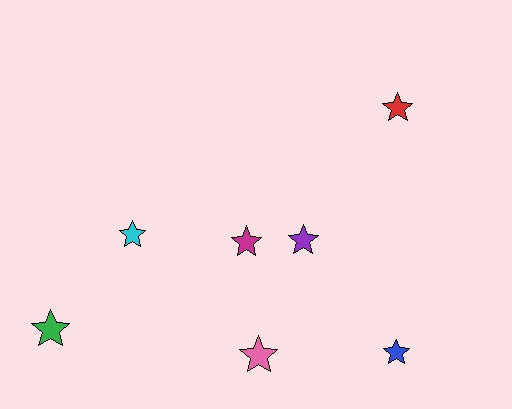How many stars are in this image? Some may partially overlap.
There are 7 stars.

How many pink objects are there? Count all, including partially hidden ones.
There is 1 pink object.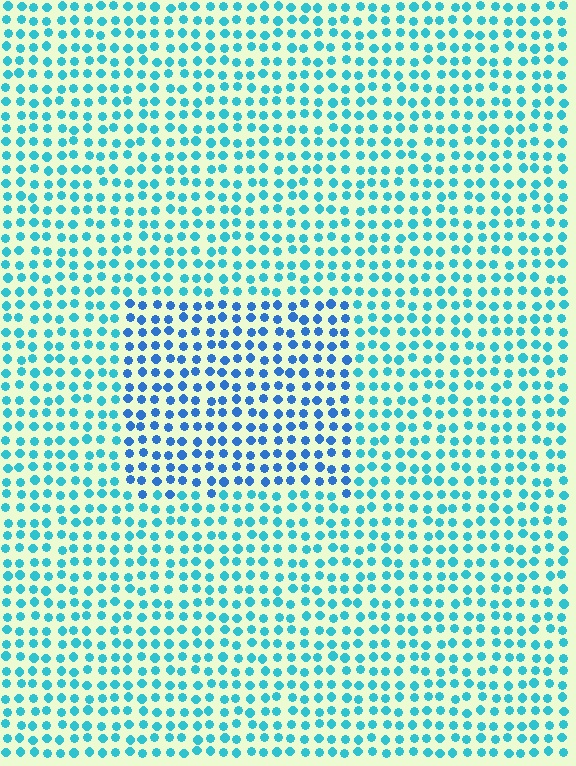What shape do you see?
I see a rectangle.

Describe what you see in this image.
The image is filled with small cyan elements in a uniform arrangement. A rectangle-shaped region is visible where the elements are tinted to a slightly different hue, forming a subtle color boundary.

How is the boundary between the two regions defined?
The boundary is defined purely by a slight shift in hue (about 30 degrees). Spacing, size, and orientation are identical on both sides.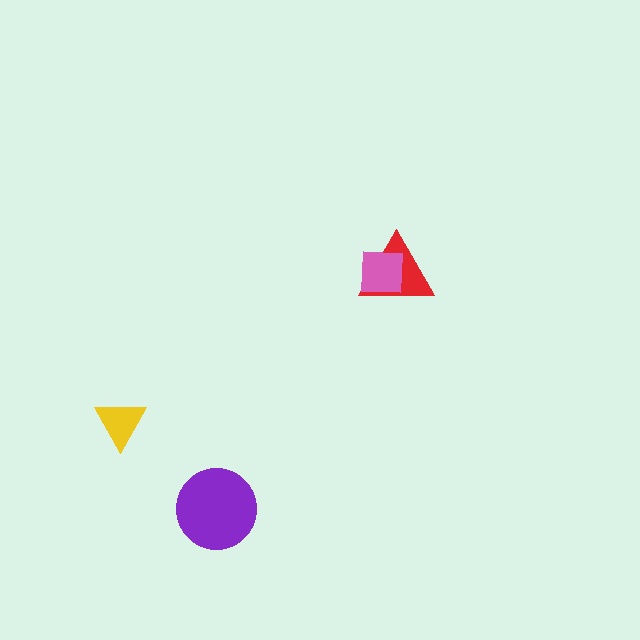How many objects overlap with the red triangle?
1 object overlaps with the red triangle.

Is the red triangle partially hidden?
Yes, it is partially covered by another shape.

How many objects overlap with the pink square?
1 object overlaps with the pink square.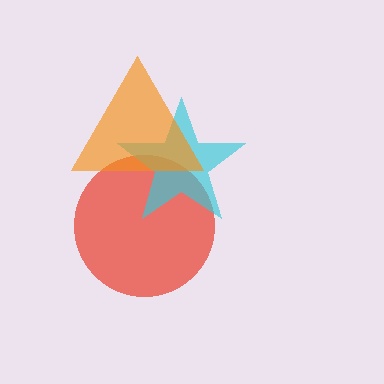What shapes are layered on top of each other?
The layered shapes are: a red circle, a cyan star, an orange triangle.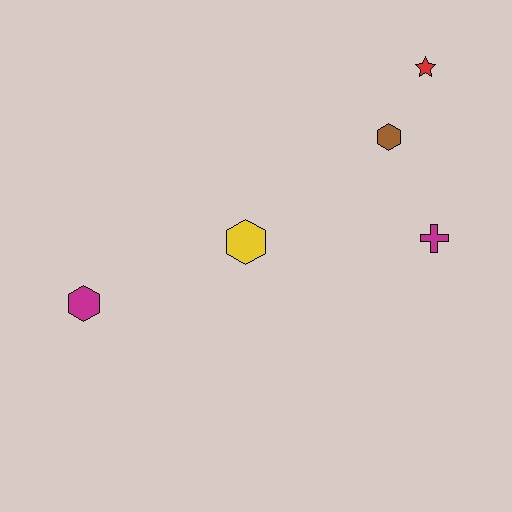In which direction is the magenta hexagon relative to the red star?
The magenta hexagon is to the left of the red star.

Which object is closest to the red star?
The brown hexagon is closest to the red star.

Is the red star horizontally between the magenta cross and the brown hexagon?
Yes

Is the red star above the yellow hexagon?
Yes